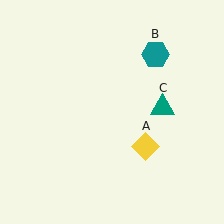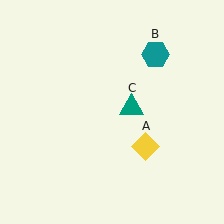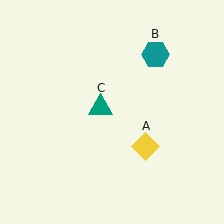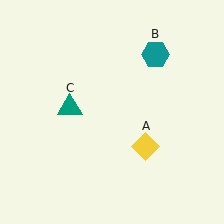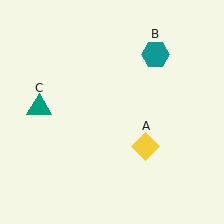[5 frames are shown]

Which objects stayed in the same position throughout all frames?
Yellow diamond (object A) and teal hexagon (object B) remained stationary.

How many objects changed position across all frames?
1 object changed position: teal triangle (object C).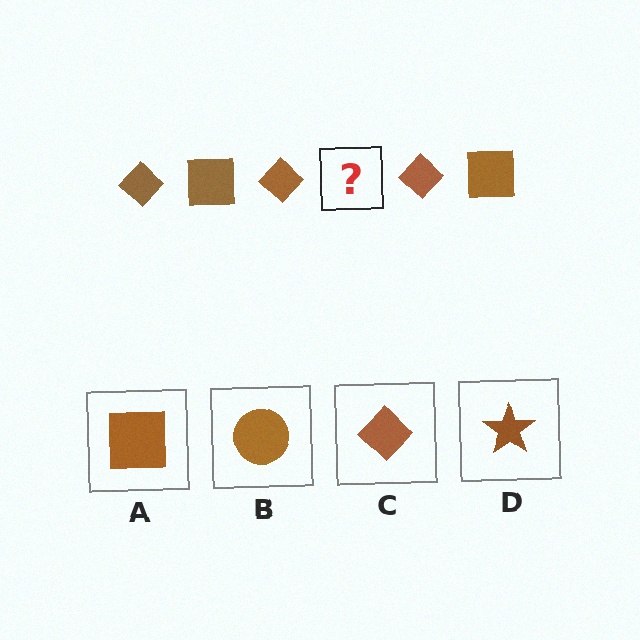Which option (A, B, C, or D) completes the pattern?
A.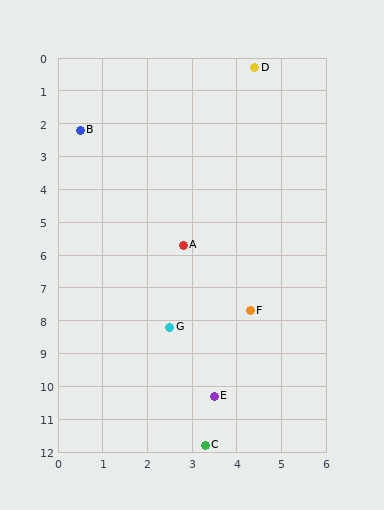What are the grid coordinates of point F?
Point F is at approximately (4.3, 7.7).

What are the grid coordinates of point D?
Point D is at approximately (4.4, 0.3).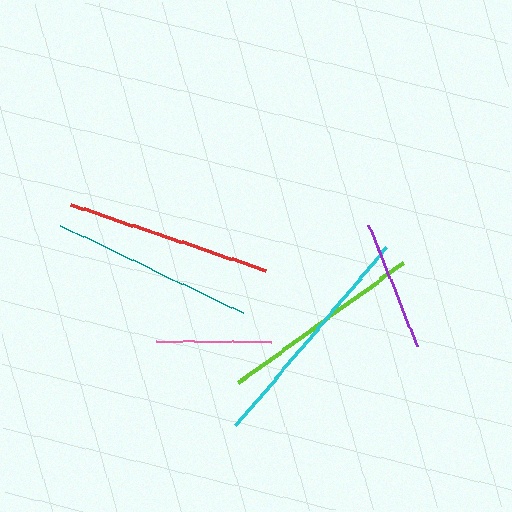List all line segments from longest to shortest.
From longest to shortest: cyan, red, lime, teal, purple, pink.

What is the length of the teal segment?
The teal segment is approximately 203 pixels long.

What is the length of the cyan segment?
The cyan segment is approximately 233 pixels long.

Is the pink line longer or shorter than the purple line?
The purple line is longer than the pink line.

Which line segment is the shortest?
The pink line is the shortest at approximately 115 pixels.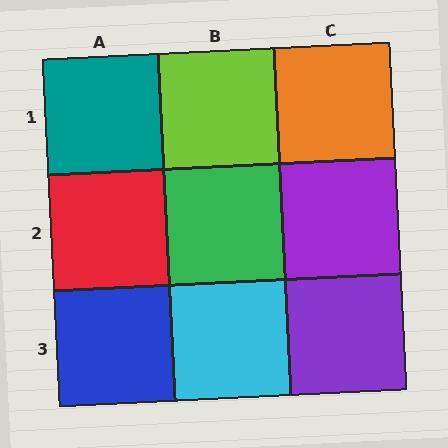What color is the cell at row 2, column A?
Red.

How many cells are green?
1 cell is green.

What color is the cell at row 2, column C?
Purple.